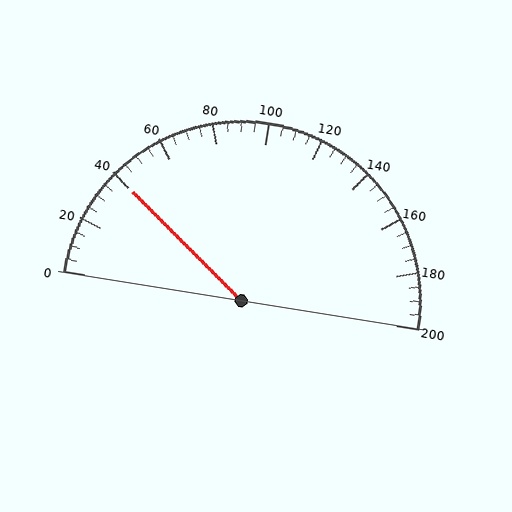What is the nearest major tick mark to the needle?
The nearest major tick mark is 40.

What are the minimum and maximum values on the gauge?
The gauge ranges from 0 to 200.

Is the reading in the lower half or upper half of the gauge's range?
The reading is in the lower half of the range (0 to 200).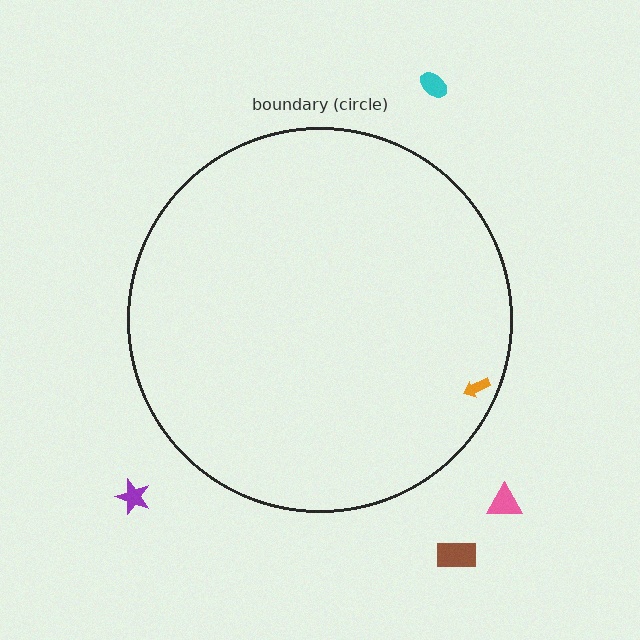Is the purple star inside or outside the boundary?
Outside.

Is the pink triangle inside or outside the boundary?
Outside.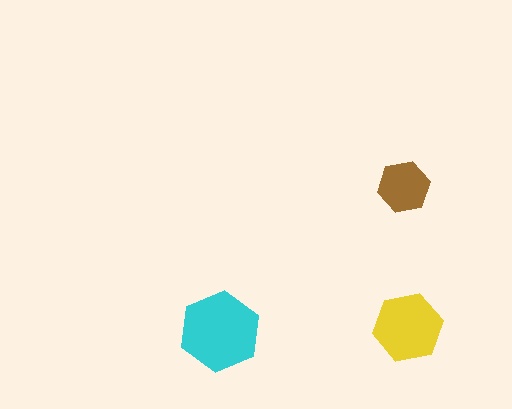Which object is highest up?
The brown hexagon is topmost.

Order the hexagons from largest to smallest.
the cyan one, the yellow one, the brown one.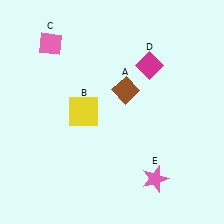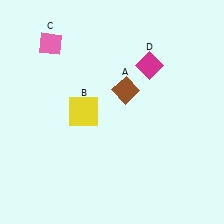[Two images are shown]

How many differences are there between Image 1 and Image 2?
There is 1 difference between the two images.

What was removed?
The pink star (E) was removed in Image 2.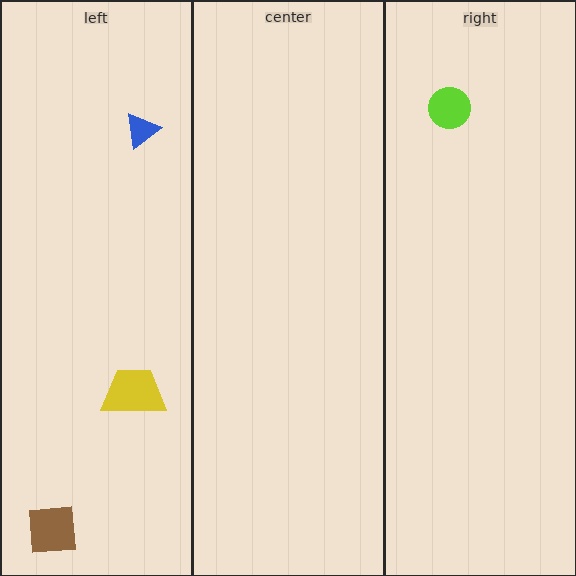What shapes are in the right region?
The lime circle.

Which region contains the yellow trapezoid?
The left region.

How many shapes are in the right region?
1.